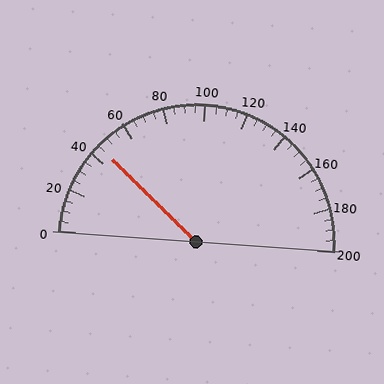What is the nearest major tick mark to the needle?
The nearest major tick mark is 40.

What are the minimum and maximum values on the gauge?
The gauge ranges from 0 to 200.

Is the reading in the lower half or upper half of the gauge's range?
The reading is in the lower half of the range (0 to 200).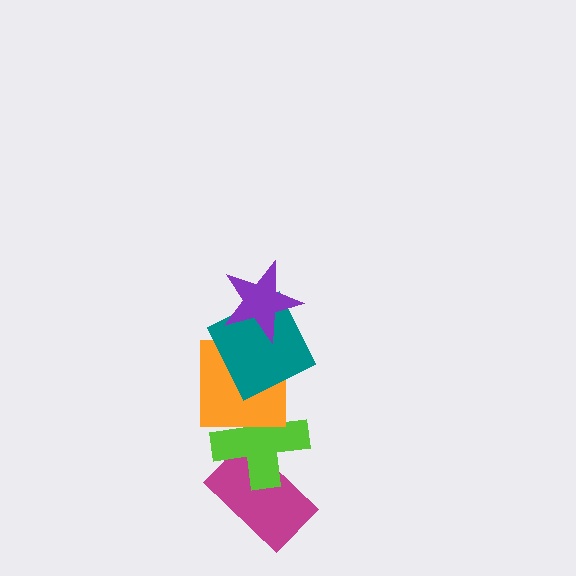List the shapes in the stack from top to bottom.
From top to bottom: the purple star, the teal square, the orange square, the lime cross, the magenta rectangle.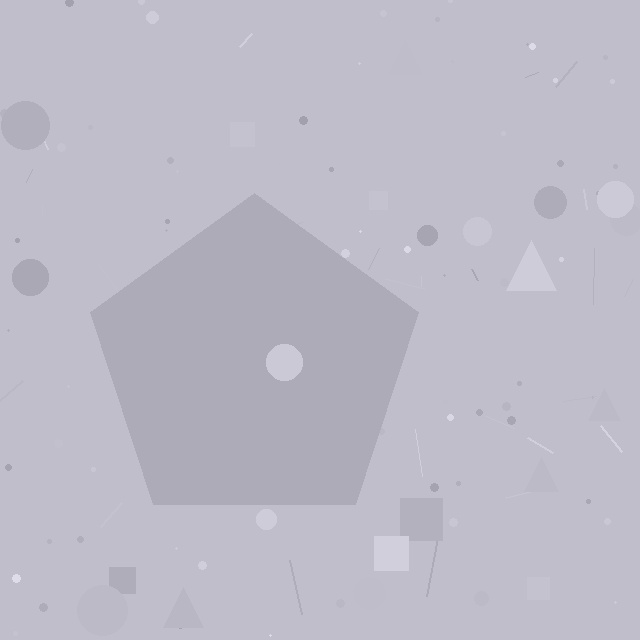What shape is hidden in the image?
A pentagon is hidden in the image.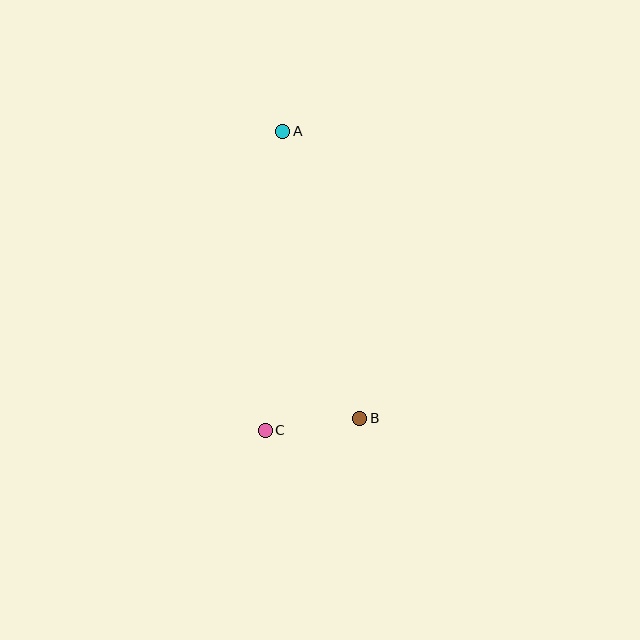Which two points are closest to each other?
Points B and C are closest to each other.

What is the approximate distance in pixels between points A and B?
The distance between A and B is approximately 297 pixels.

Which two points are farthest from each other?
Points A and C are farthest from each other.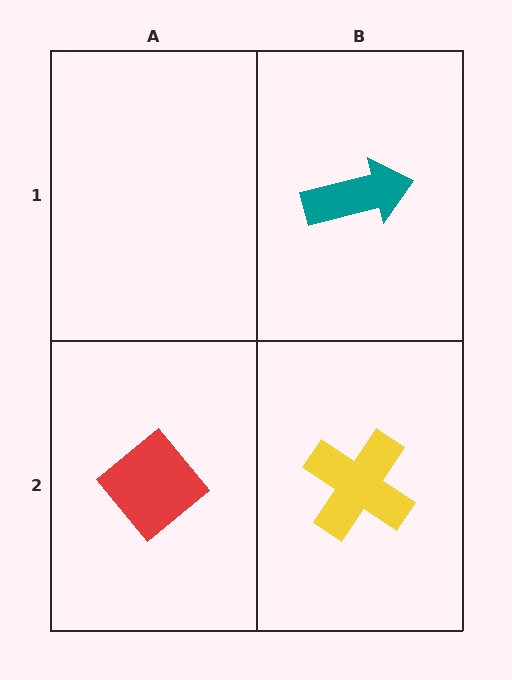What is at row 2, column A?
A red diamond.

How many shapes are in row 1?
1 shape.